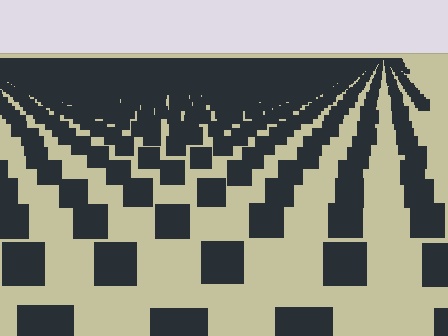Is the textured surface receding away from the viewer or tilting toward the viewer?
The surface is receding away from the viewer. Texture elements get smaller and denser toward the top.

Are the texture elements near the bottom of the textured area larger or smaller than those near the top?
Larger. Near the bottom, elements are closer to the viewer and appear at a bigger on-screen size.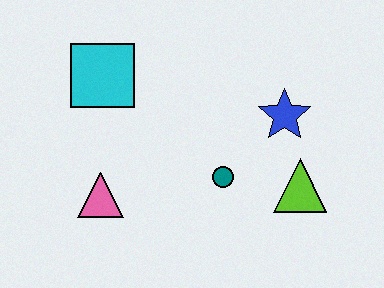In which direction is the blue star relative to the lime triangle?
The blue star is above the lime triangle.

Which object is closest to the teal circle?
The lime triangle is closest to the teal circle.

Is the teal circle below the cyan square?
Yes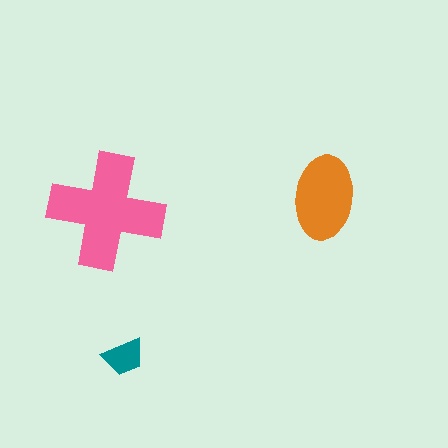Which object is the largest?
The pink cross.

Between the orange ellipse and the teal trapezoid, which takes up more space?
The orange ellipse.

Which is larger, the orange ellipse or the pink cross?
The pink cross.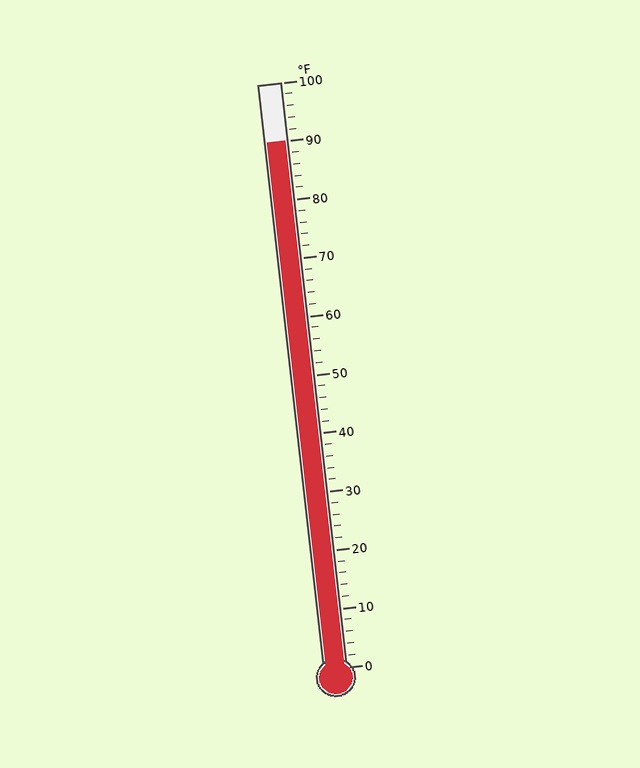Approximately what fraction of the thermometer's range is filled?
The thermometer is filled to approximately 90% of its range.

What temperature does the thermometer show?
The thermometer shows approximately 90°F.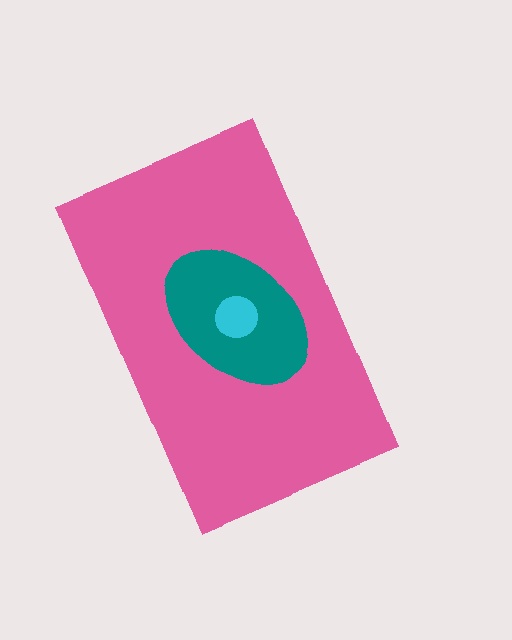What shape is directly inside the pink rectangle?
The teal ellipse.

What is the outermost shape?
The pink rectangle.